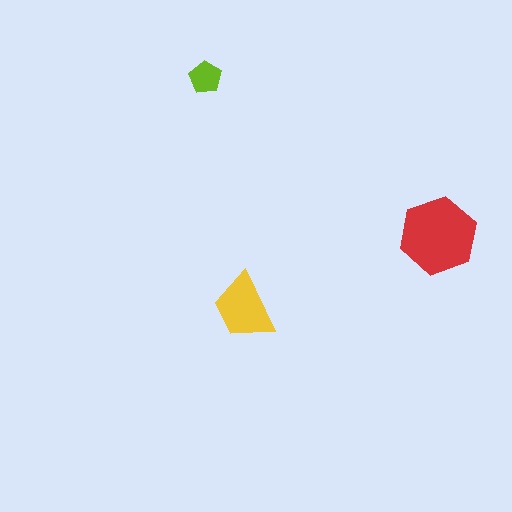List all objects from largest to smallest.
The red hexagon, the yellow trapezoid, the lime pentagon.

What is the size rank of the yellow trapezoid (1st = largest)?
2nd.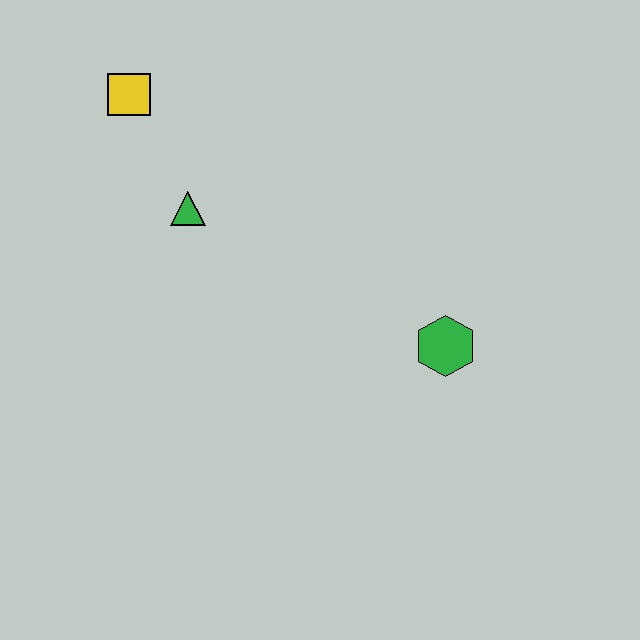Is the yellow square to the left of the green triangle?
Yes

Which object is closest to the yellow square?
The green triangle is closest to the yellow square.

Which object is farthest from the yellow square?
The green hexagon is farthest from the yellow square.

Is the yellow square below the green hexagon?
No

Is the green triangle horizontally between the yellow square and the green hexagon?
Yes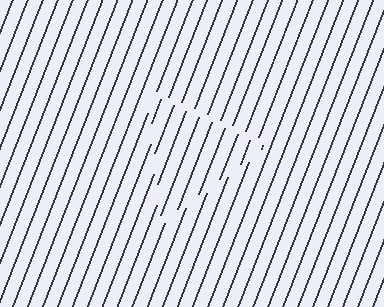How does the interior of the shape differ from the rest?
The interior of the shape contains the same grating, shifted by half a period — the contour is defined by the phase discontinuity where line-ends from the inner and outer gratings abut.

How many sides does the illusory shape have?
3 sides — the line-ends trace a triangle.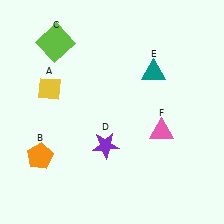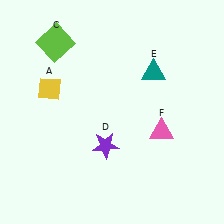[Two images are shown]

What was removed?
The orange pentagon (B) was removed in Image 2.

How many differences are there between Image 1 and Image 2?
There is 1 difference between the two images.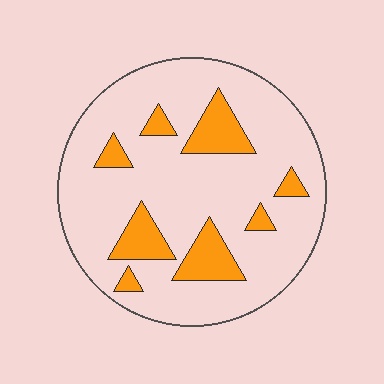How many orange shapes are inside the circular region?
8.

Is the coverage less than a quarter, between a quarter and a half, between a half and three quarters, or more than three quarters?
Less than a quarter.